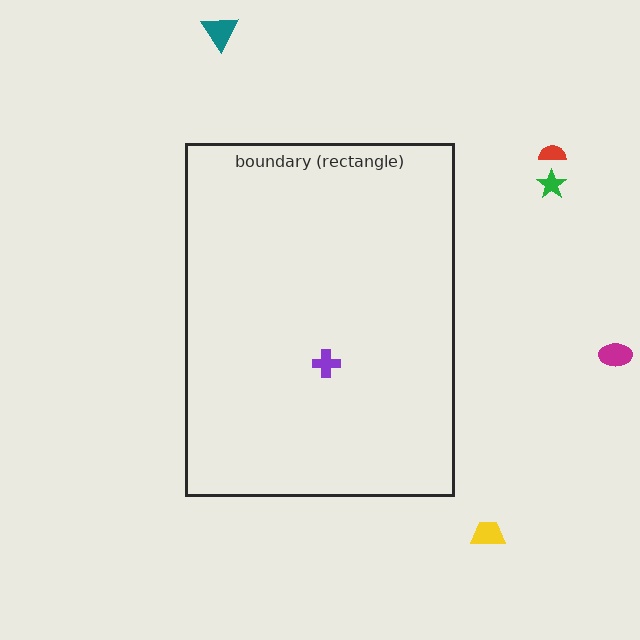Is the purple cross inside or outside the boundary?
Inside.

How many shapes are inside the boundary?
1 inside, 5 outside.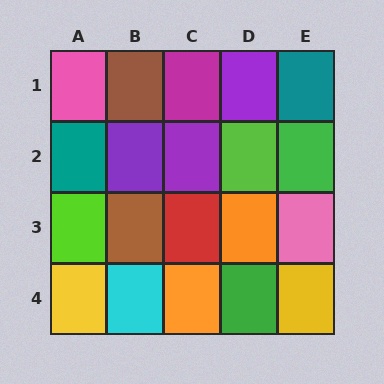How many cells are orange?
2 cells are orange.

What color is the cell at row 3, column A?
Lime.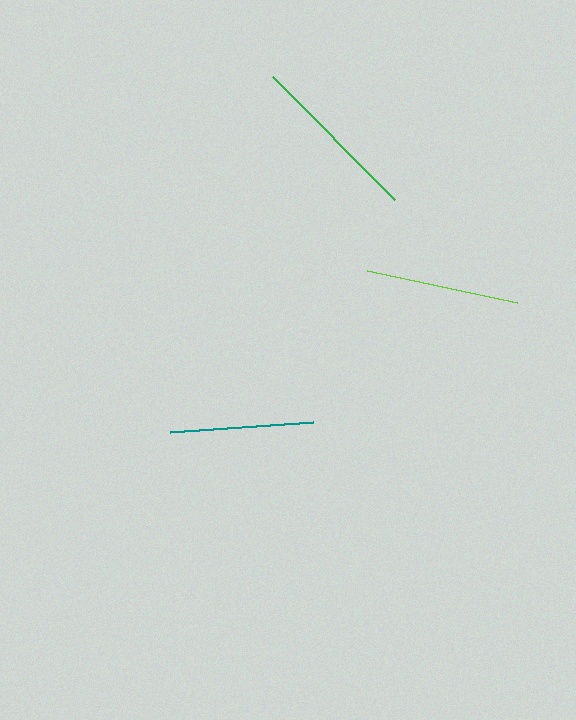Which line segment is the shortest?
The teal line is the shortest at approximately 143 pixels.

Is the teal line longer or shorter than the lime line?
The lime line is longer than the teal line.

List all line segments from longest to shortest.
From longest to shortest: green, lime, teal.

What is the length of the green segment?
The green segment is approximately 173 pixels long.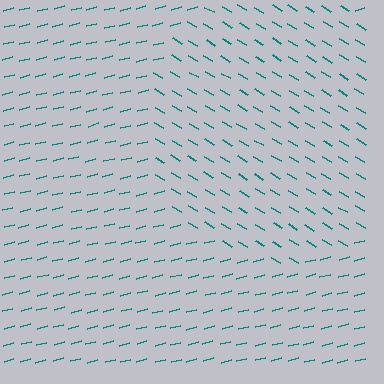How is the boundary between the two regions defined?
The boundary is defined purely by a change in line orientation (approximately 45 degrees difference). All lines are the same color and thickness.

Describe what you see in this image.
The image is filled with small teal line segments. A circle region in the image has lines oriented differently from the surrounding lines, creating a visible texture boundary.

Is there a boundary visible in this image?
Yes, there is a texture boundary formed by a change in line orientation.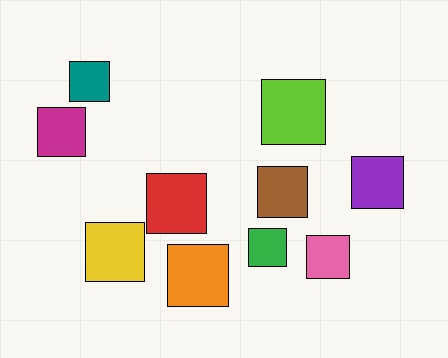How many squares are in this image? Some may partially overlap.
There are 10 squares.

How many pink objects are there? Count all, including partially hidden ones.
There is 1 pink object.